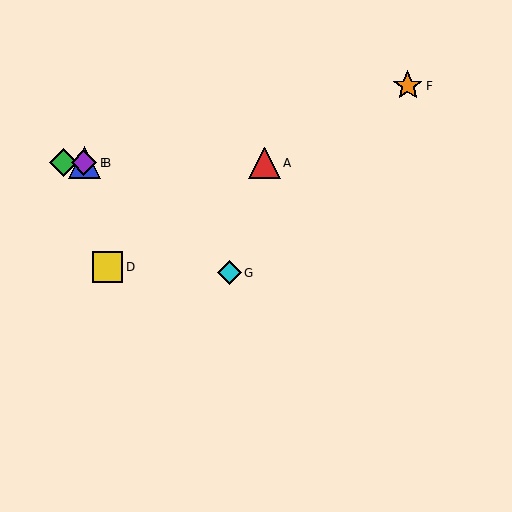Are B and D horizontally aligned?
No, B is at y≈163 and D is at y≈267.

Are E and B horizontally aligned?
Yes, both are at y≈163.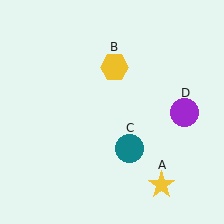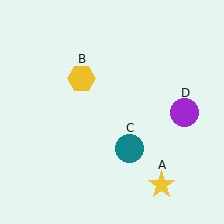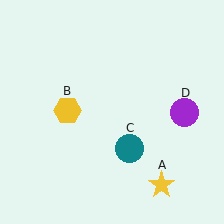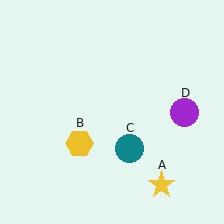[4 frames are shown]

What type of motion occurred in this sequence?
The yellow hexagon (object B) rotated counterclockwise around the center of the scene.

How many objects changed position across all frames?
1 object changed position: yellow hexagon (object B).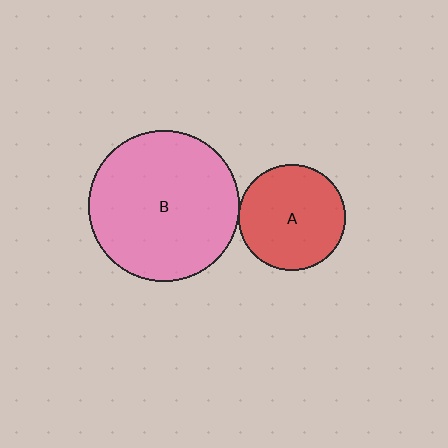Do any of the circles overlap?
No, none of the circles overlap.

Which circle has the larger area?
Circle B (pink).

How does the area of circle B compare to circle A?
Approximately 2.0 times.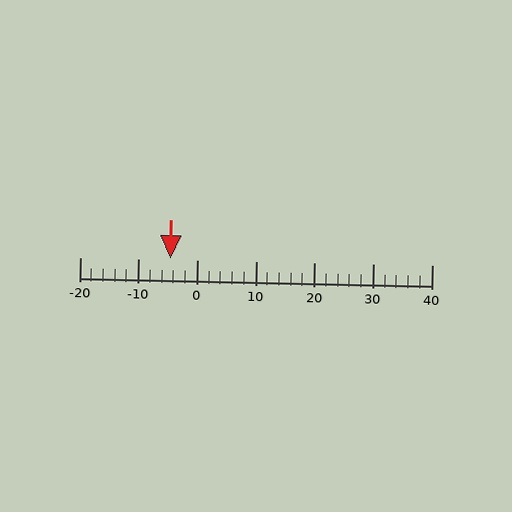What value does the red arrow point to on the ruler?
The red arrow points to approximately -4.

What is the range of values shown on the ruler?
The ruler shows values from -20 to 40.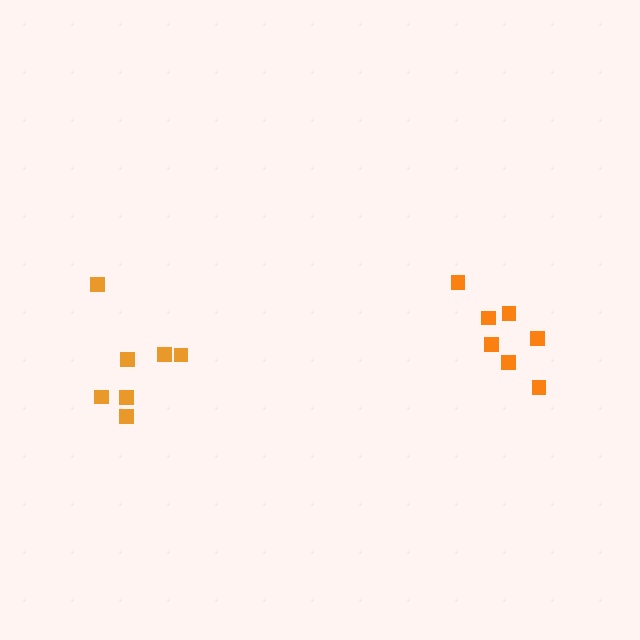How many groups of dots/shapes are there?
There are 2 groups.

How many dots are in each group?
Group 1: 7 dots, Group 2: 7 dots (14 total).